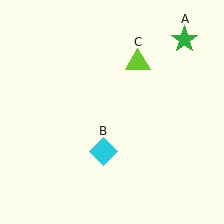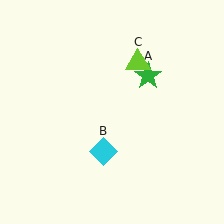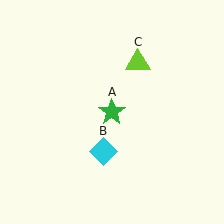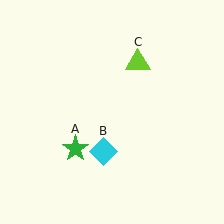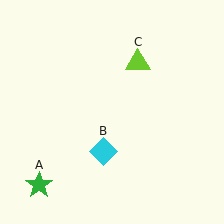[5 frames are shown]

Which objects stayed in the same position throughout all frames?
Cyan diamond (object B) and lime triangle (object C) remained stationary.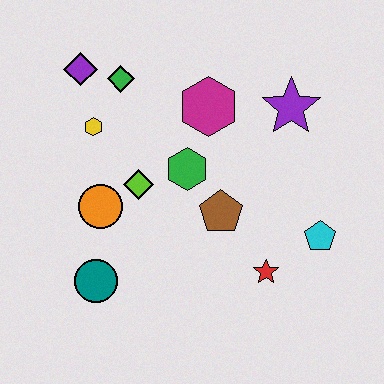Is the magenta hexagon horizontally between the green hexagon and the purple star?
Yes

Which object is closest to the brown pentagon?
The green hexagon is closest to the brown pentagon.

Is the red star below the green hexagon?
Yes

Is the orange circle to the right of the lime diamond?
No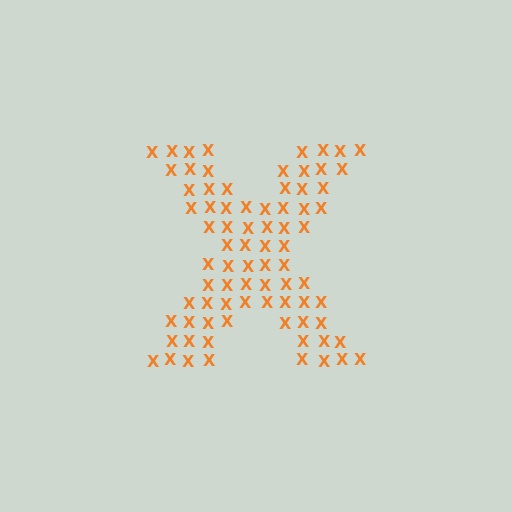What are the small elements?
The small elements are letter X's.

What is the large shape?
The large shape is the letter X.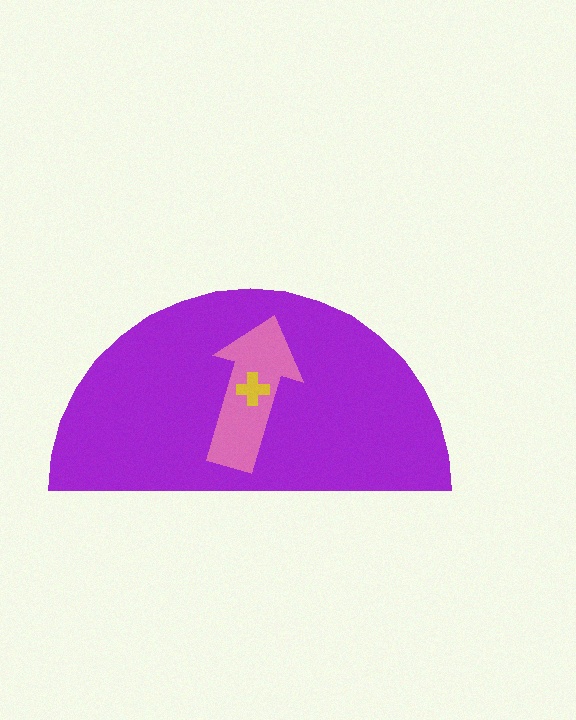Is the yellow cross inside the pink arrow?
Yes.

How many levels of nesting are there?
3.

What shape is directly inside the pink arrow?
The yellow cross.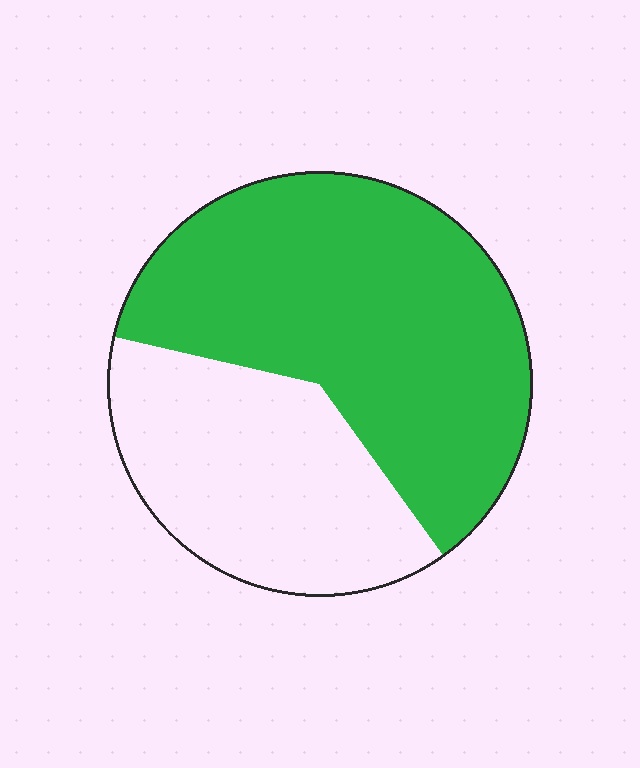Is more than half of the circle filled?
Yes.